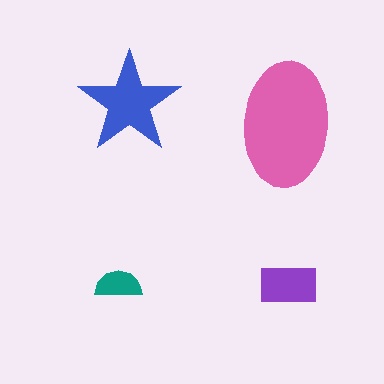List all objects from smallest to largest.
The teal semicircle, the purple rectangle, the blue star, the pink ellipse.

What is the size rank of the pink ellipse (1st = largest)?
1st.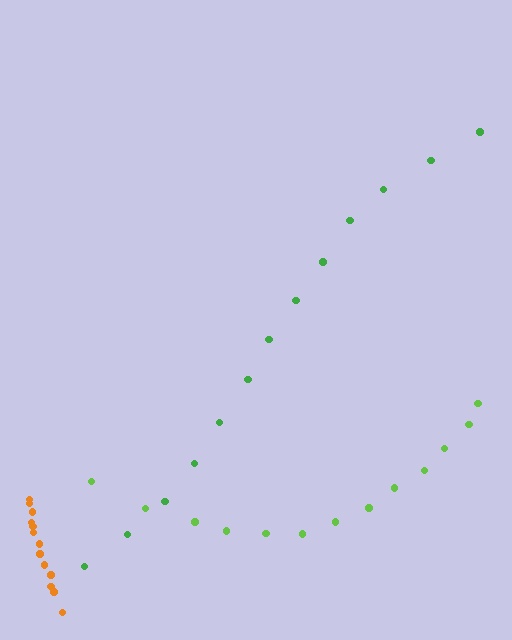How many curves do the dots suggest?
There are 3 distinct paths.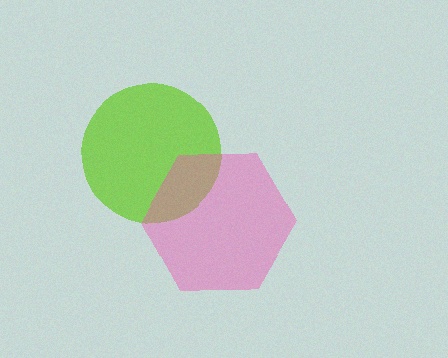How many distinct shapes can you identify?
There are 2 distinct shapes: a lime circle, a pink hexagon.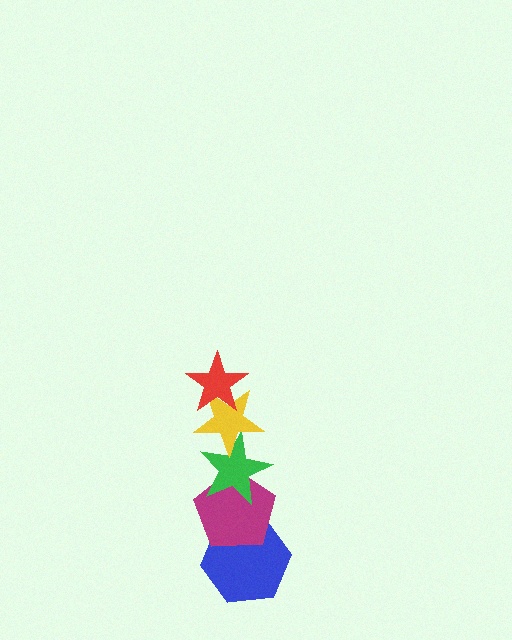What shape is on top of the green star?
The yellow star is on top of the green star.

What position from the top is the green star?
The green star is 3rd from the top.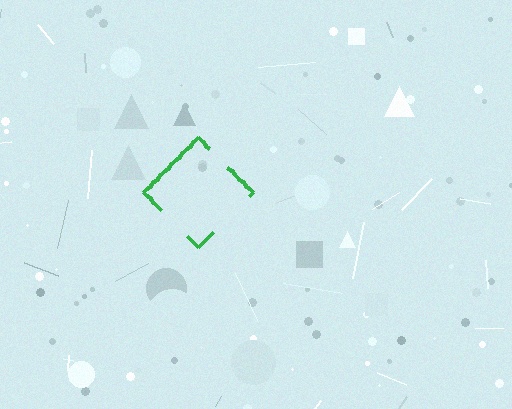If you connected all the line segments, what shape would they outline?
They would outline a diamond.